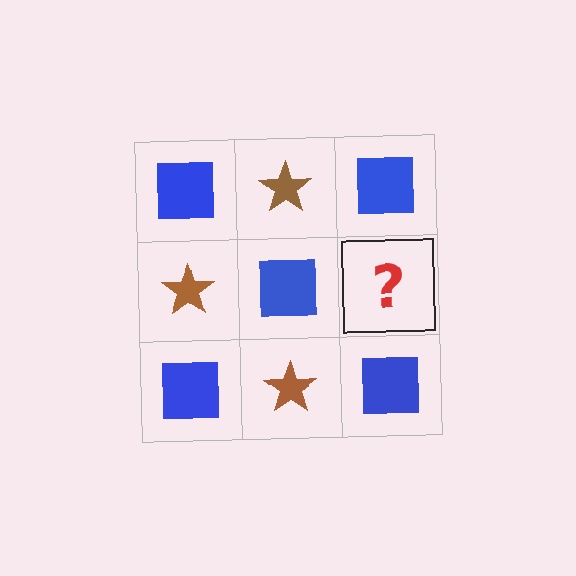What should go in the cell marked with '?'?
The missing cell should contain a brown star.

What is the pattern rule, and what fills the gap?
The rule is that it alternates blue square and brown star in a checkerboard pattern. The gap should be filled with a brown star.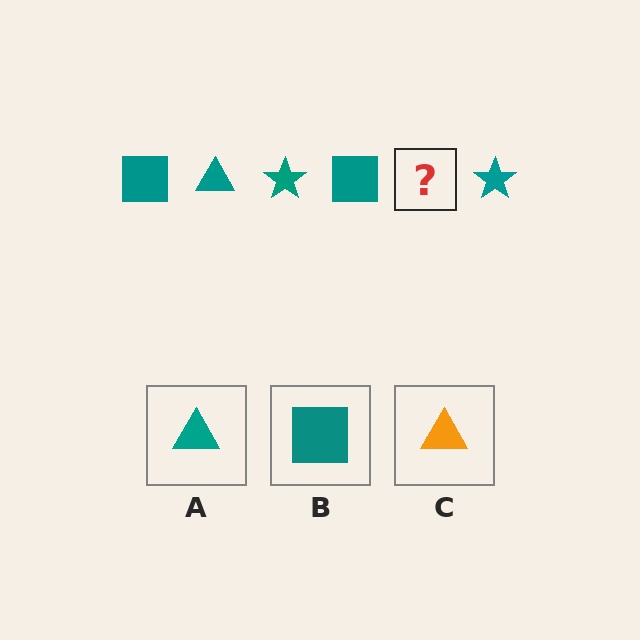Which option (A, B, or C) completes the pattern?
A.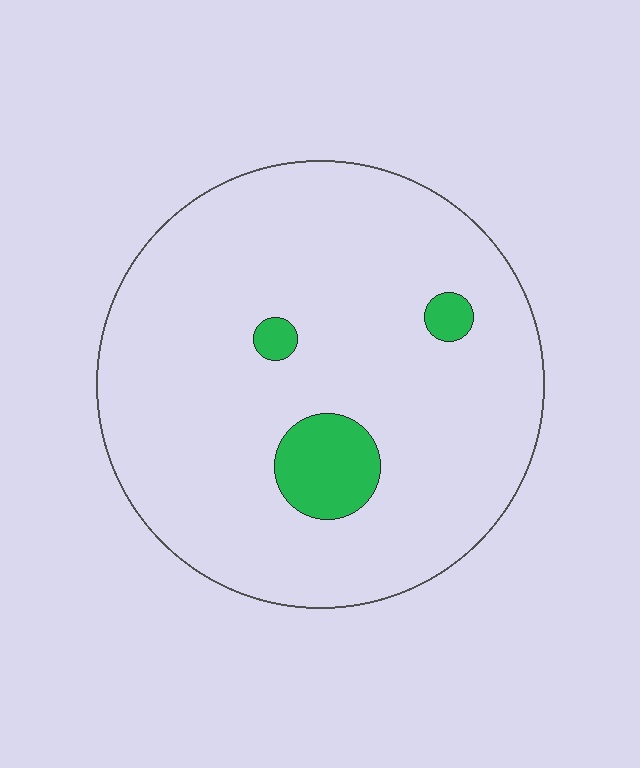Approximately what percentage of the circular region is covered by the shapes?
Approximately 10%.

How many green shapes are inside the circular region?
3.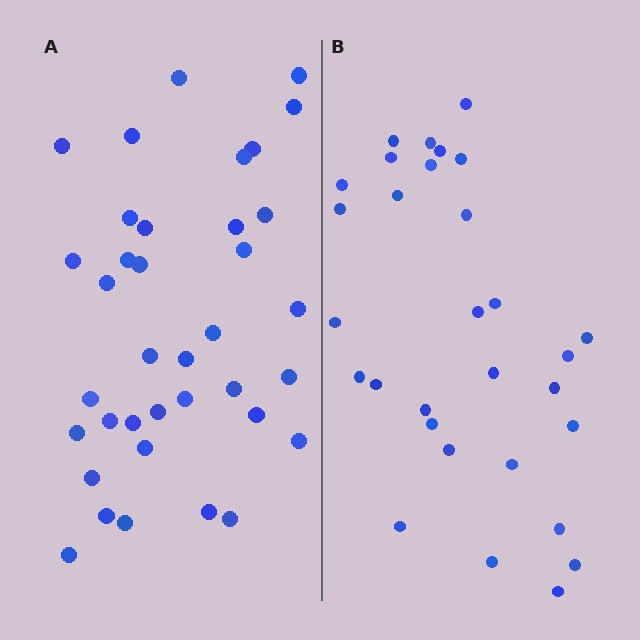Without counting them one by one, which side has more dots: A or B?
Region A (the left region) has more dots.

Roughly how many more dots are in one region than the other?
Region A has roughly 8 or so more dots than region B.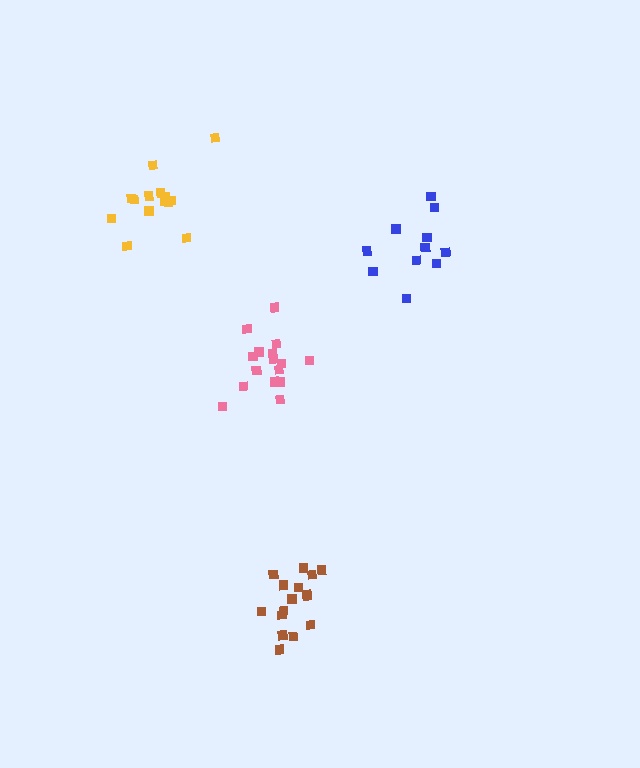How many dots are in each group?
Group 1: 15 dots, Group 2: 16 dots, Group 3: 16 dots, Group 4: 11 dots (58 total).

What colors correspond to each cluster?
The clusters are colored: yellow, pink, brown, blue.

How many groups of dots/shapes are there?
There are 4 groups.